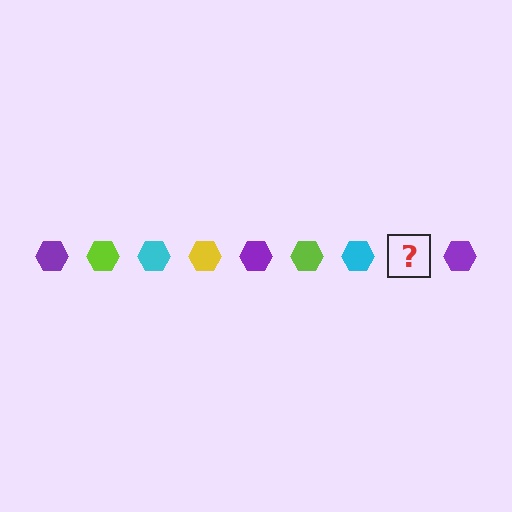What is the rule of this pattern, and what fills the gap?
The rule is that the pattern cycles through purple, lime, cyan, yellow hexagons. The gap should be filled with a yellow hexagon.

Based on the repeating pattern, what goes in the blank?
The blank should be a yellow hexagon.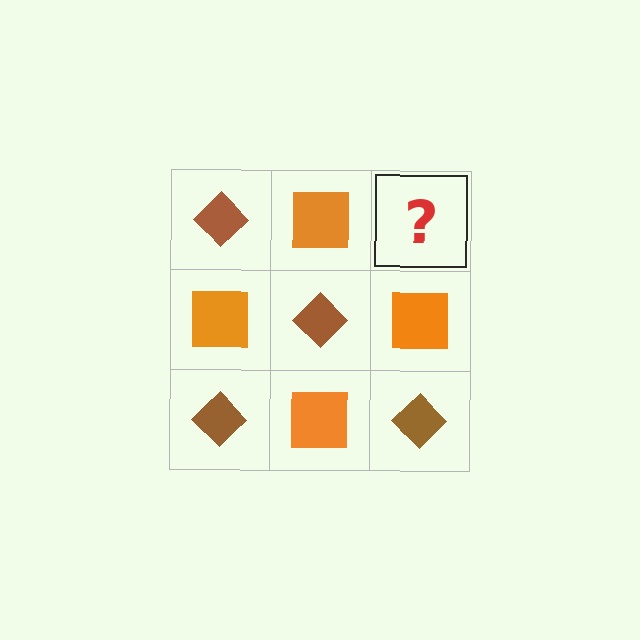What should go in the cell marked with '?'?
The missing cell should contain a brown diamond.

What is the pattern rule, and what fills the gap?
The rule is that it alternates brown diamond and orange square in a checkerboard pattern. The gap should be filled with a brown diamond.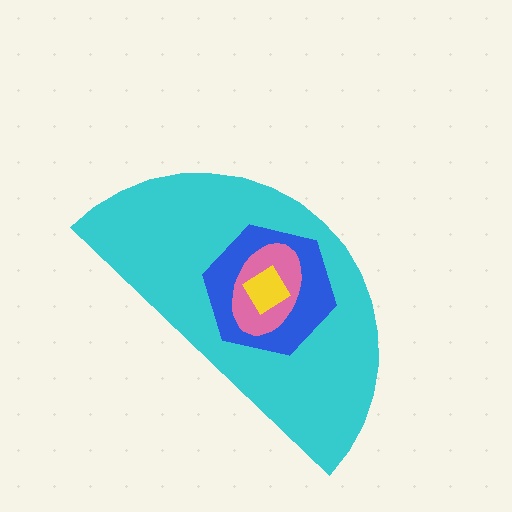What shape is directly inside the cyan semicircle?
The blue hexagon.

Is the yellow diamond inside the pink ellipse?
Yes.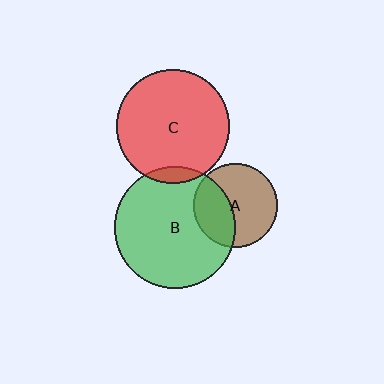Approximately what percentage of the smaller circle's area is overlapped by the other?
Approximately 40%.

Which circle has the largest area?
Circle B (green).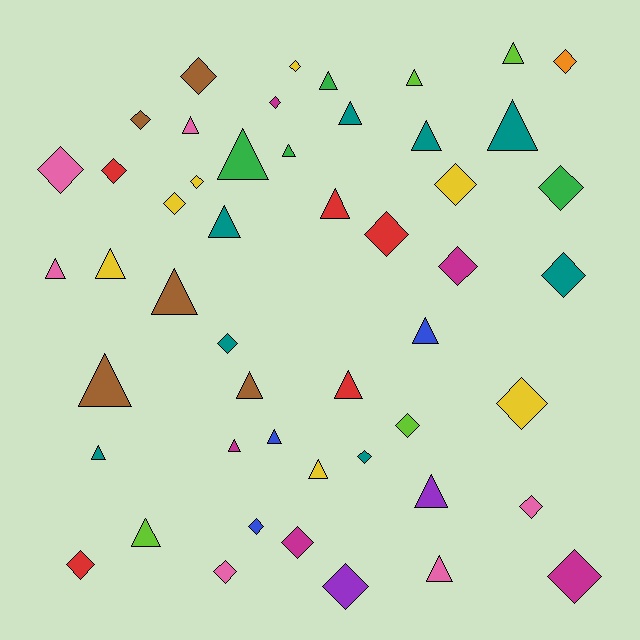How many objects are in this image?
There are 50 objects.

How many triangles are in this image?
There are 25 triangles.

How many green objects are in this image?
There are 4 green objects.